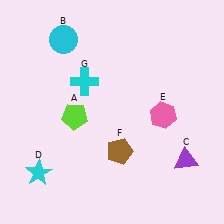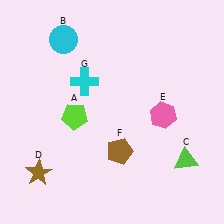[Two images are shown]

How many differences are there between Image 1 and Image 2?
There are 2 differences between the two images.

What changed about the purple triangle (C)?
In Image 1, C is purple. In Image 2, it changed to lime.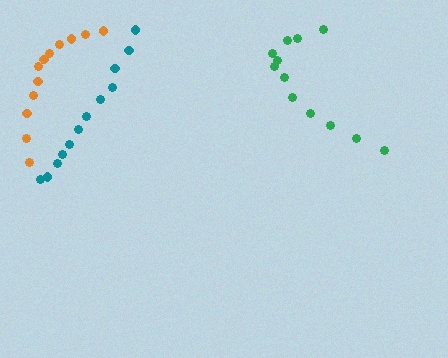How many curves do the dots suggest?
There are 3 distinct paths.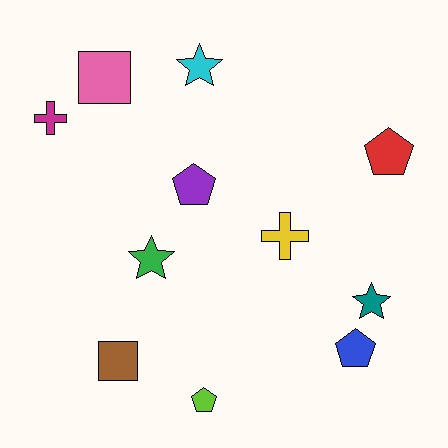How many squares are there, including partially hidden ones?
There are 2 squares.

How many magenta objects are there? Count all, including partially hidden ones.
There is 1 magenta object.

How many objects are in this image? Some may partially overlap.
There are 11 objects.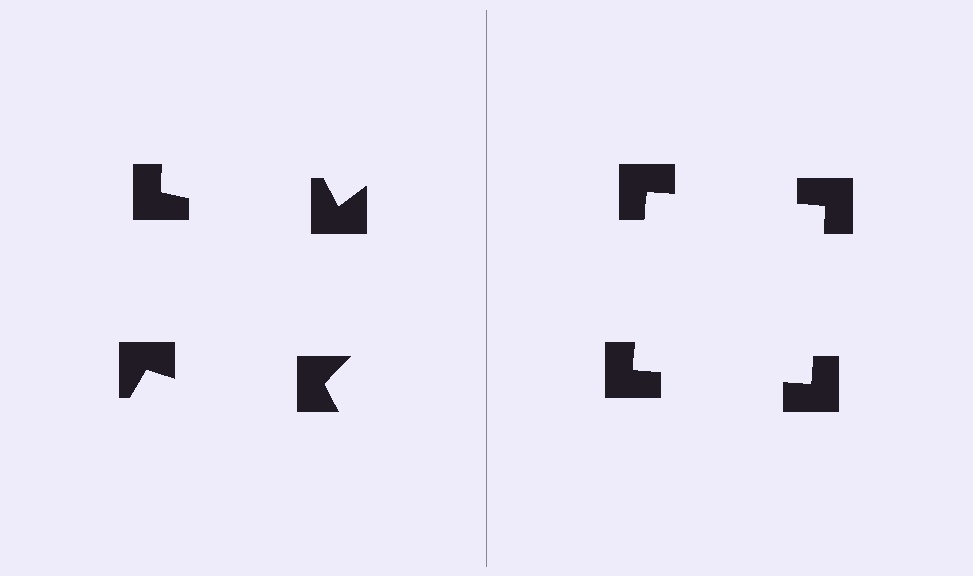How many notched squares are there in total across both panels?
8 — 4 on each side.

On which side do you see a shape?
An illusory square appears on the right side. On the left side the wedge cuts are rotated, so no coherent shape forms.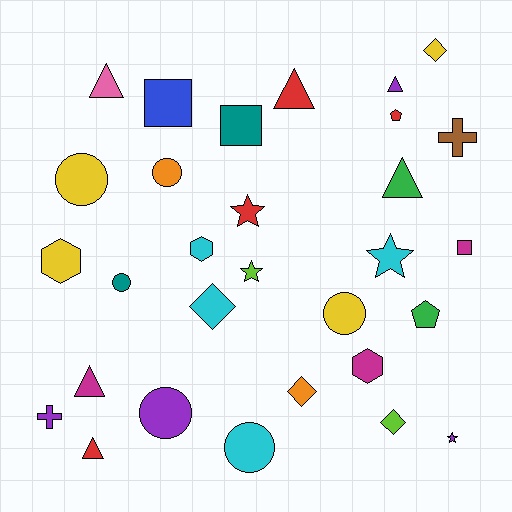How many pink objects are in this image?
There is 1 pink object.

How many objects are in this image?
There are 30 objects.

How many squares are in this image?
There are 3 squares.